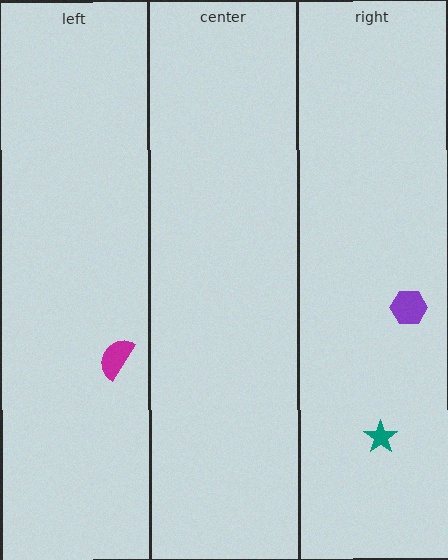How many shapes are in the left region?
1.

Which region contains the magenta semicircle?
The left region.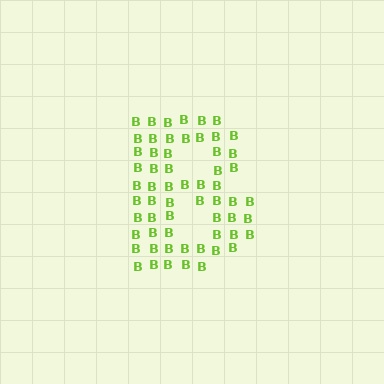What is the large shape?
The large shape is the letter B.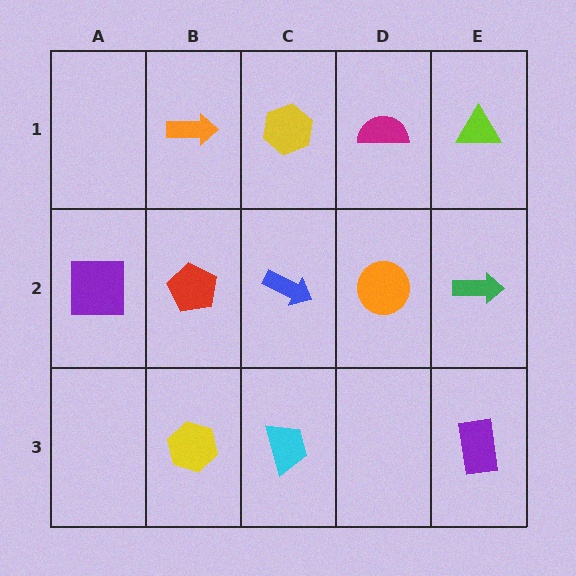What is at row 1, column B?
An orange arrow.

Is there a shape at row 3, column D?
No, that cell is empty.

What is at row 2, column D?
An orange circle.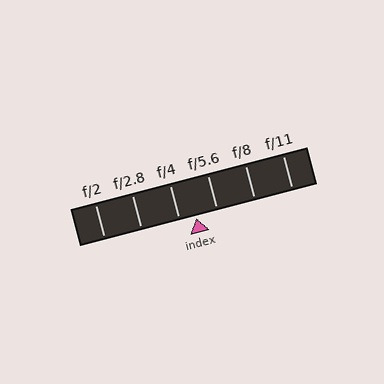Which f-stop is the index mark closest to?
The index mark is closest to f/4.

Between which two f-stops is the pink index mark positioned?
The index mark is between f/4 and f/5.6.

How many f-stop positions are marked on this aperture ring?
There are 6 f-stop positions marked.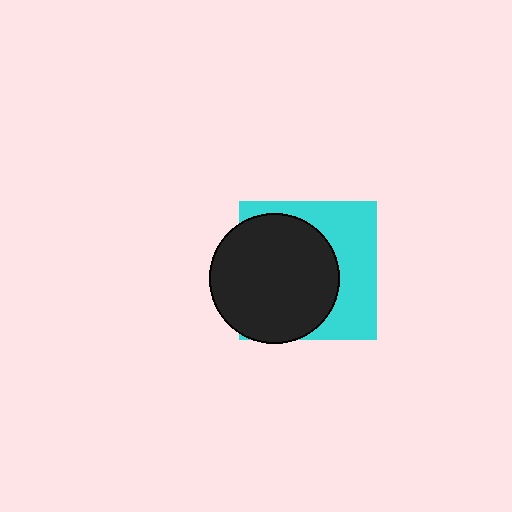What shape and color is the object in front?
The object in front is a black circle.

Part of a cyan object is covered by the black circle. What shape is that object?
It is a square.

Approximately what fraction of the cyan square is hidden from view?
Roughly 57% of the cyan square is hidden behind the black circle.